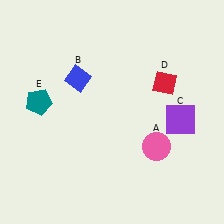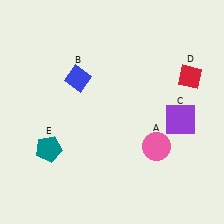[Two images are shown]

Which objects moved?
The objects that moved are: the red diamond (D), the teal pentagon (E).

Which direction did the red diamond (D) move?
The red diamond (D) moved right.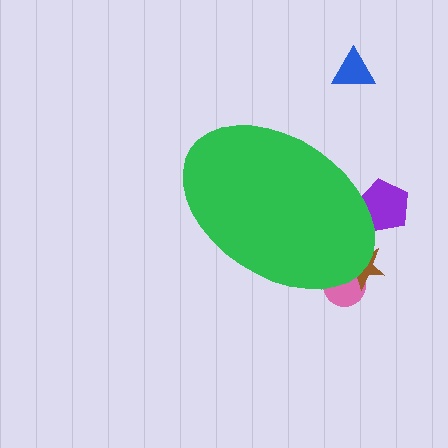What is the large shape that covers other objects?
A green ellipse.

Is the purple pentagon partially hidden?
Yes, the purple pentagon is partially hidden behind the green ellipse.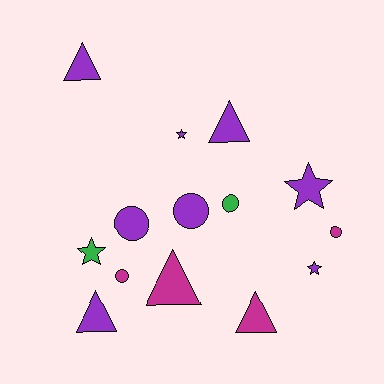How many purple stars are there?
There are 3 purple stars.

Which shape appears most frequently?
Triangle, with 5 objects.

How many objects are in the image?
There are 14 objects.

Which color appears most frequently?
Purple, with 8 objects.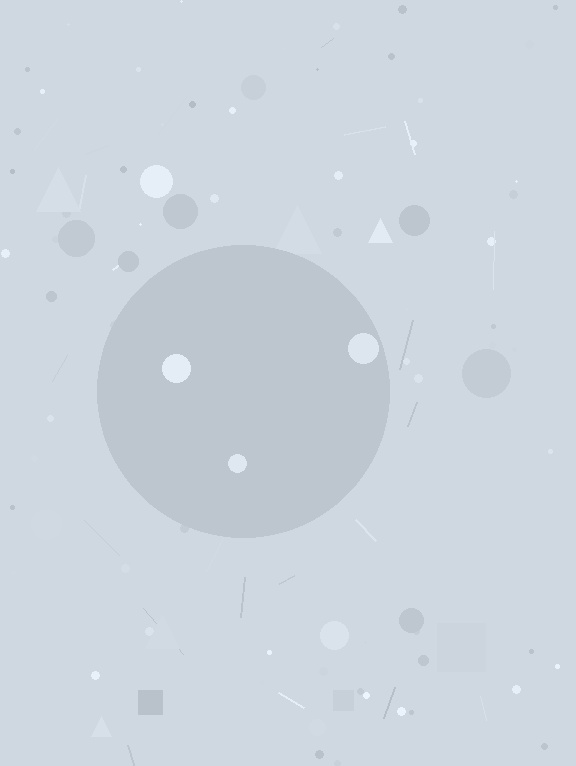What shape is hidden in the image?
A circle is hidden in the image.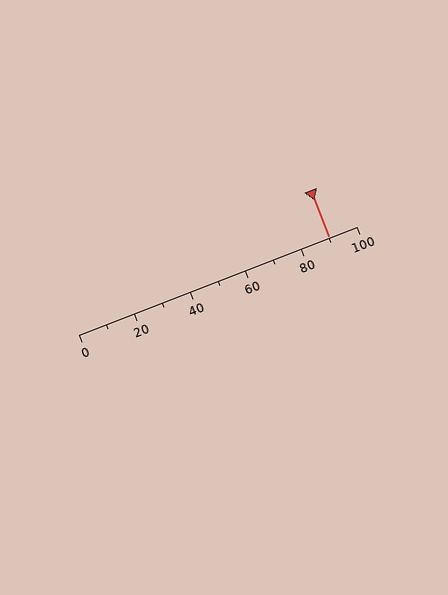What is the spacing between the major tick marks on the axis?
The major ticks are spaced 20 apart.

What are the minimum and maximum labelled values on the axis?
The axis runs from 0 to 100.